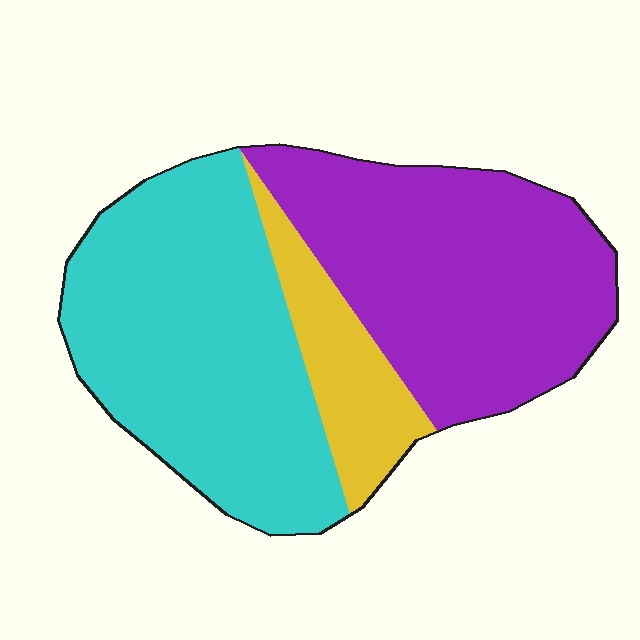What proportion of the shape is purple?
Purple takes up between a third and a half of the shape.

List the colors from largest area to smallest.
From largest to smallest: cyan, purple, yellow.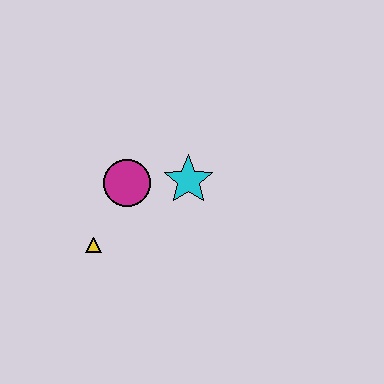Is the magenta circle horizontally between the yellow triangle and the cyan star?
Yes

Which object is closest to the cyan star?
The magenta circle is closest to the cyan star.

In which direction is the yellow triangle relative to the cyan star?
The yellow triangle is to the left of the cyan star.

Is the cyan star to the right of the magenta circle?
Yes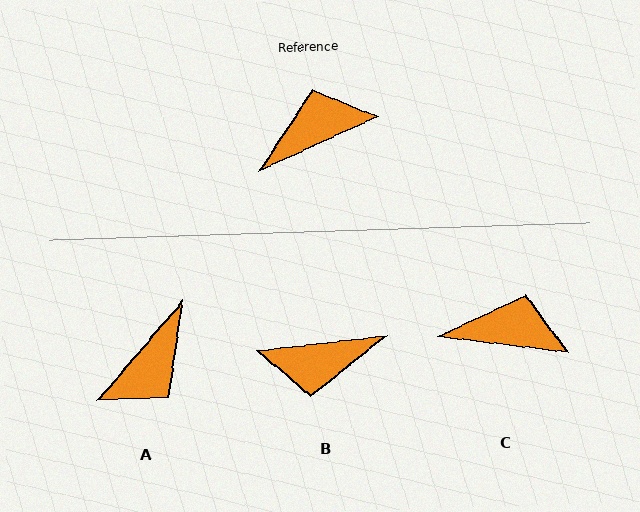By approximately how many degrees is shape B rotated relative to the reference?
Approximately 162 degrees counter-clockwise.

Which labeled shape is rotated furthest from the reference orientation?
B, about 162 degrees away.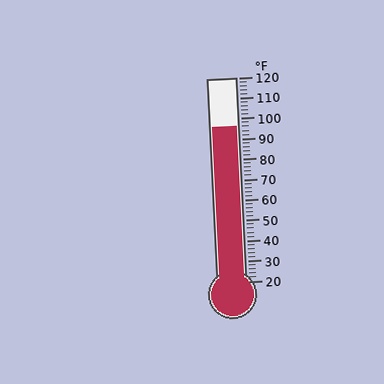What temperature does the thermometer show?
The thermometer shows approximately 96°F.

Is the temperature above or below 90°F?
The temperature is above 90°F.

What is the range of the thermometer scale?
The thermometer scale ranges from 20°F to 120°F.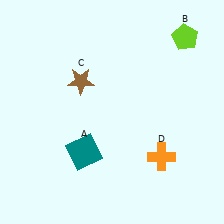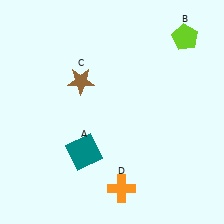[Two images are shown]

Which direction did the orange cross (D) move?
The orange cross (D) moved left.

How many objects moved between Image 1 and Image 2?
1 object moved between the two images.